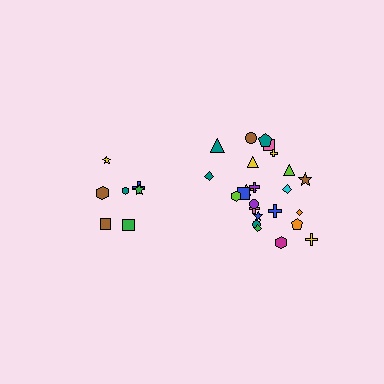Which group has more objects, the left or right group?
The right group.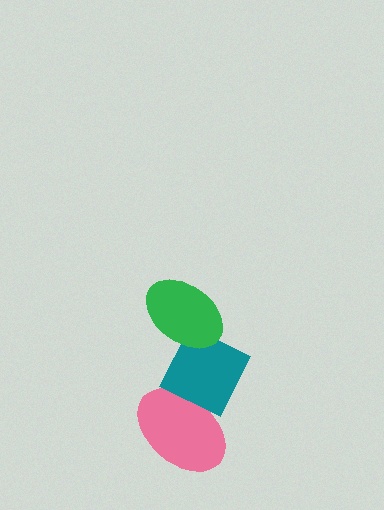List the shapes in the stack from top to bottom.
From top to bottom: the green ellipse, the teal diamond, the pink ellipse.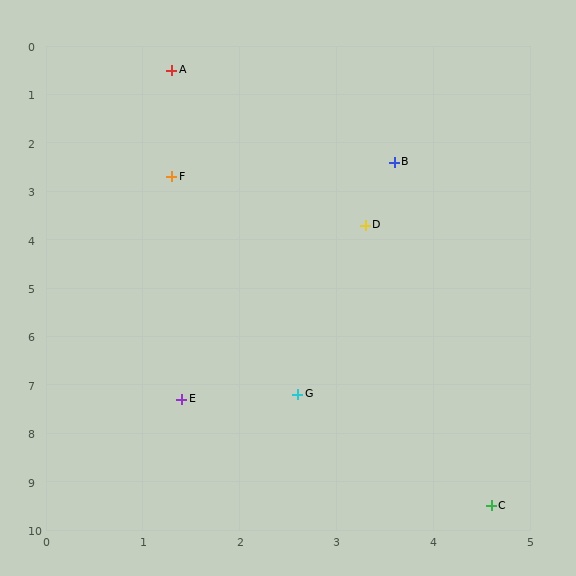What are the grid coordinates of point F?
Point F is at approximately (1.3, 2.7).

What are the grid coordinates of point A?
Point A is at approximately (1.3, 0.5).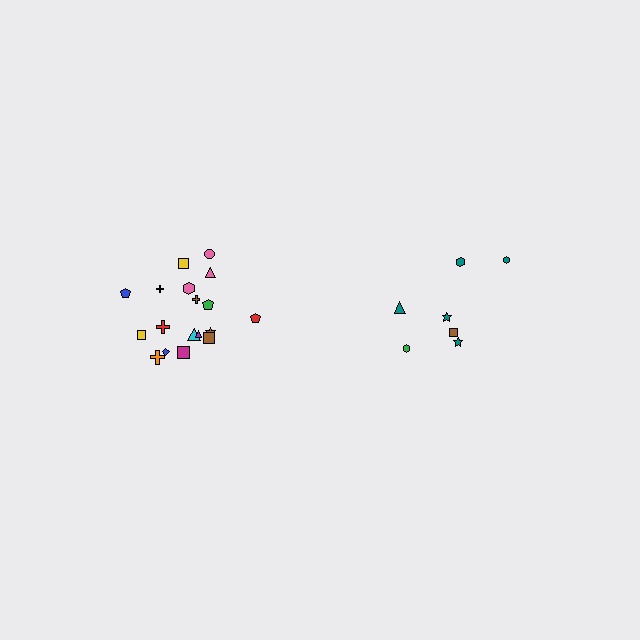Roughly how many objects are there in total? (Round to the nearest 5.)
Roughly 25 objects in total.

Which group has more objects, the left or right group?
The left group.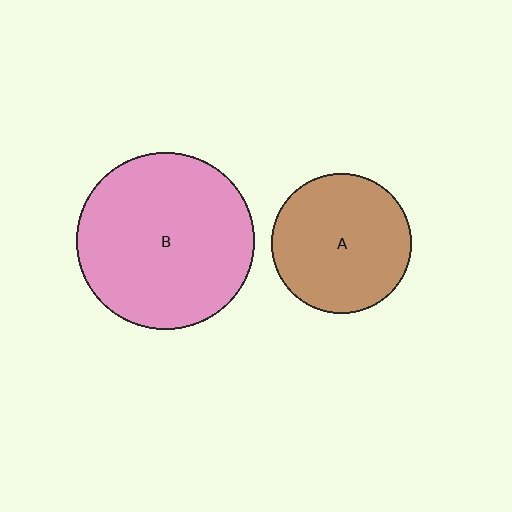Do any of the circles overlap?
No, none of the circles overlap.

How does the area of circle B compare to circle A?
Approximately 1.6 times.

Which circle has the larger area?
Circle B (pink).